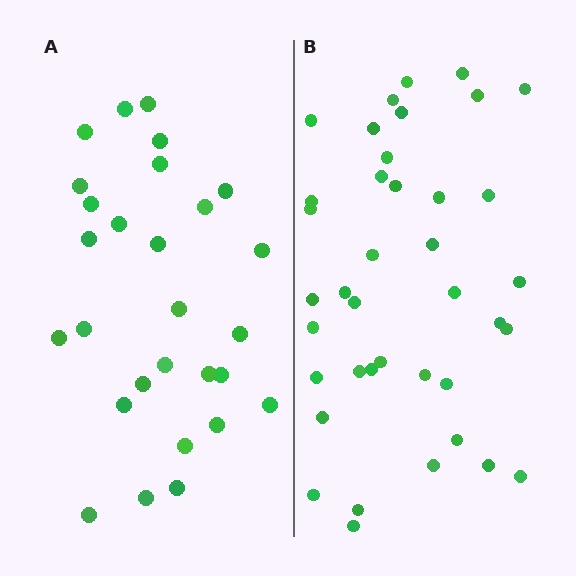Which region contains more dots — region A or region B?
Region B (the right region) has more dots.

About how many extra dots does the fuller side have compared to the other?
Region B has roughly 12 or so more dots than region A.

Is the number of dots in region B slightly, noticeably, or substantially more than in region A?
Region B has noticeably more, but not dramatically so. The ratio is roughly 1.4 to 1.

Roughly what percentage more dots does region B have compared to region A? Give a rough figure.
About 40% more.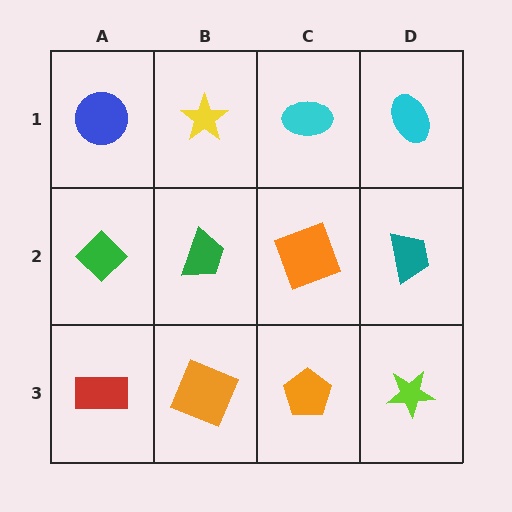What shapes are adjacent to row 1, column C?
An orange square (row 2, column C), a yellow star (row 1, column B), a cyan ellipse (row 1, column D).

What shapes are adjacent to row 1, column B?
A green trapezoid (row 2, column B), a blue circle (row 1, column A), a cyan ellipse (row 1, column C).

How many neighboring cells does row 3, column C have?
3.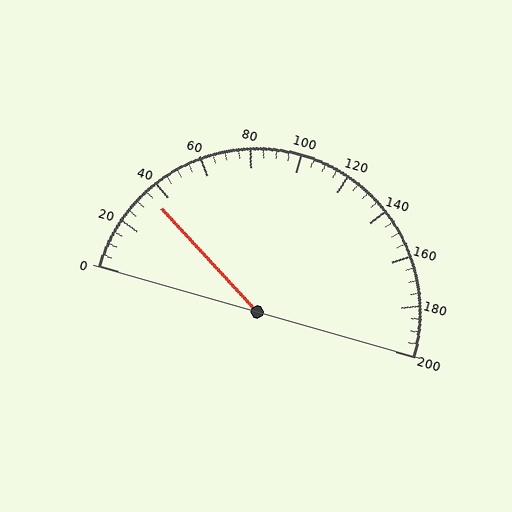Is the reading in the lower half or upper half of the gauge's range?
The reading is in the lower half of the range (0 to 200).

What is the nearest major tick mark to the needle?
The nearest major tick mark is 40.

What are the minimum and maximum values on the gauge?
The gauge ranges from 0 to 200.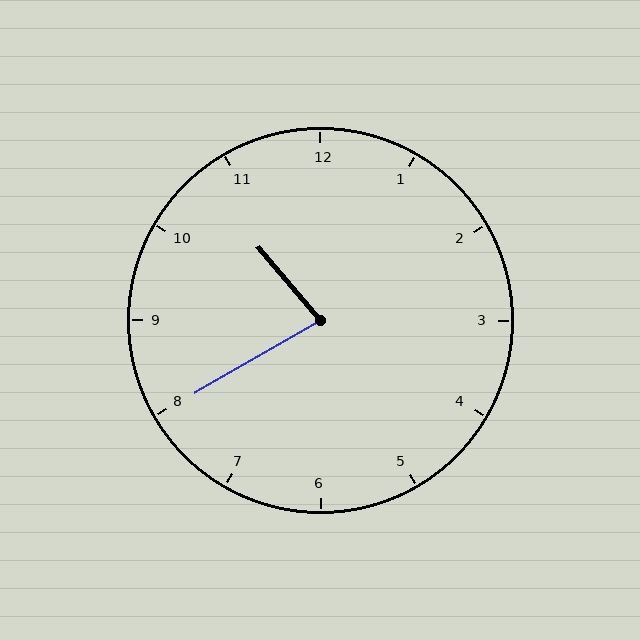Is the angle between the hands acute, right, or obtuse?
It is acute.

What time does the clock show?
10:40.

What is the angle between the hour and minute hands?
Approximately 80 degrees.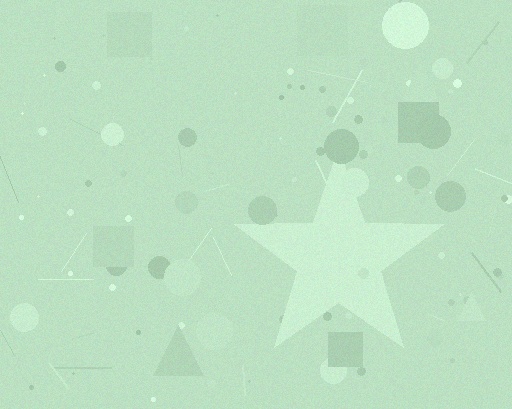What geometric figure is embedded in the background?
A star is embedded in the background.